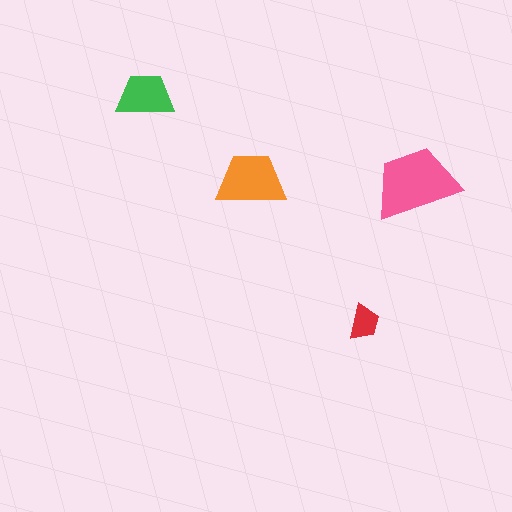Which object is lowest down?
The red trapezoid is bottommost.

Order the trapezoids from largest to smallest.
the pink one, the orange one, the green one, the red one.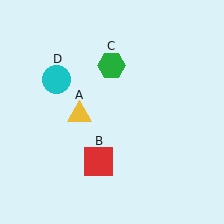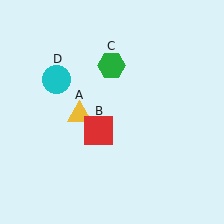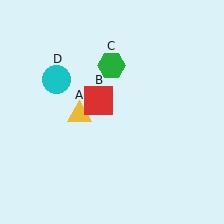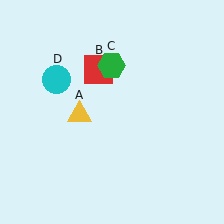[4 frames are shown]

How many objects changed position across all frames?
1 object changed position: red square (object B).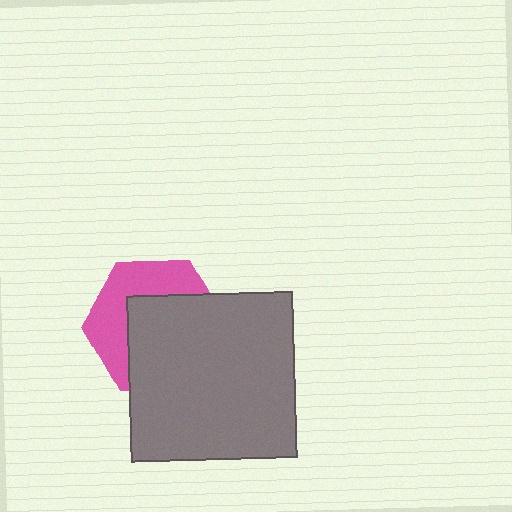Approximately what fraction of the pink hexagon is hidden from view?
Roughly 57% of the pink hexagon is hidden behind the gray square.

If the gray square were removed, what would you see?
You would see the complete pink hexagon.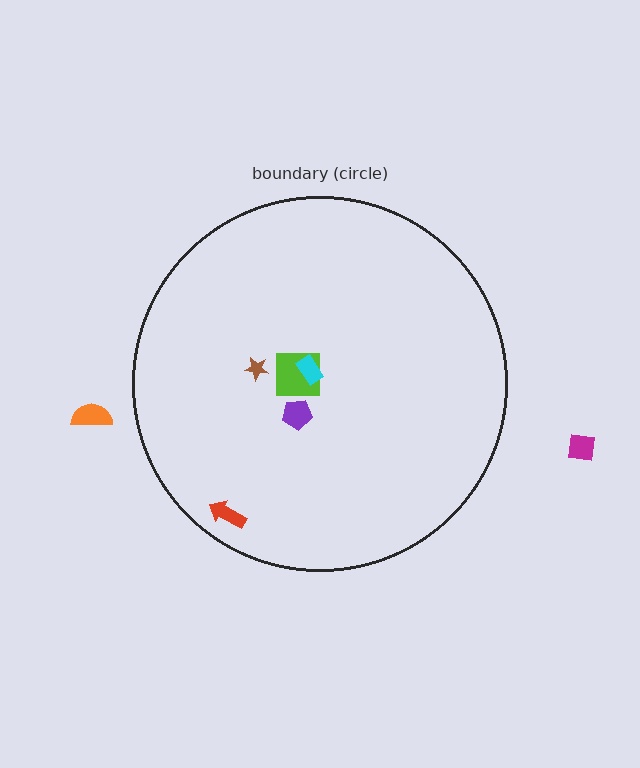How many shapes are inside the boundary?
5 inside, 2 outside.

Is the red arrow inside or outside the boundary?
Inside.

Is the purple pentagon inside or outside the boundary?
Inside.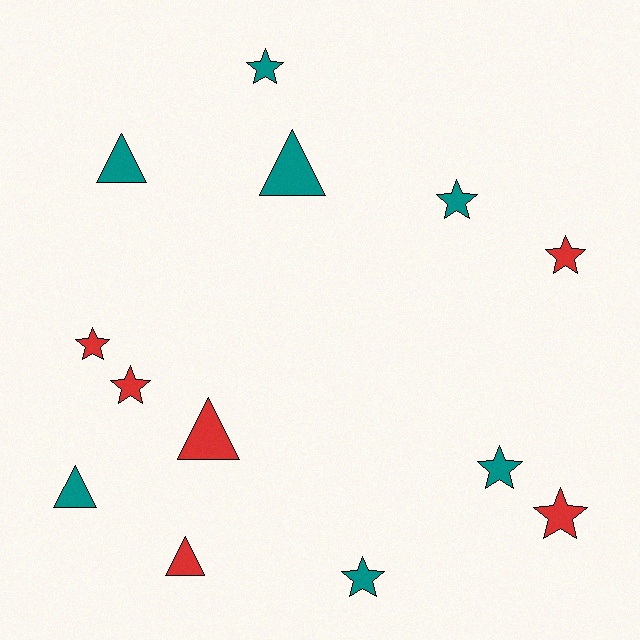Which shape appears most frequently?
Star, with 8 objects.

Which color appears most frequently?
Teal, with 7 objects.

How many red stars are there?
There are 4 red stars.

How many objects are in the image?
There are 13 objects.